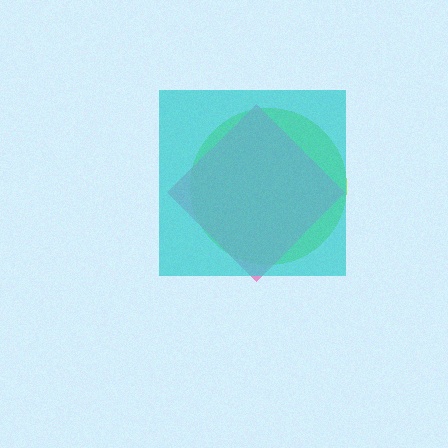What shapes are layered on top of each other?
The layered shapes are: a lime circle, a pink diamond, a cyan square.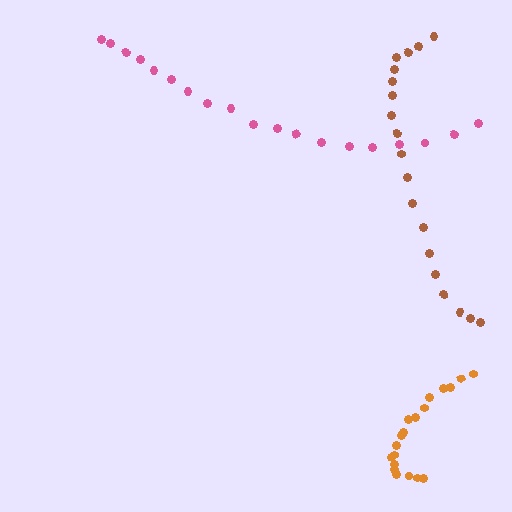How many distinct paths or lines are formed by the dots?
There are 3 distinct paths.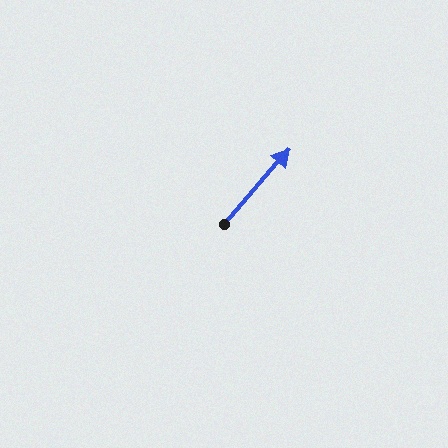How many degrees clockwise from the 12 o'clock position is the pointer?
Approximately 41 degrees.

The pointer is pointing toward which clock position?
Roughly 1 o'clock.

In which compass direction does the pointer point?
Northeast.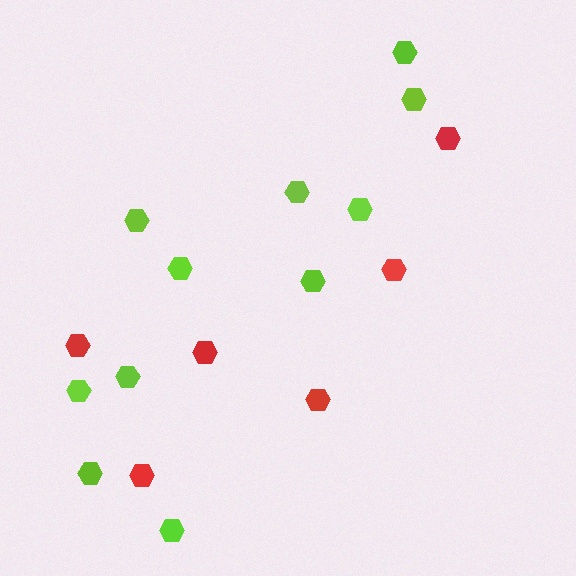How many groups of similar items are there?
There are 2 groups: one group of lime hexagons (11) and one group of red hexagons (6).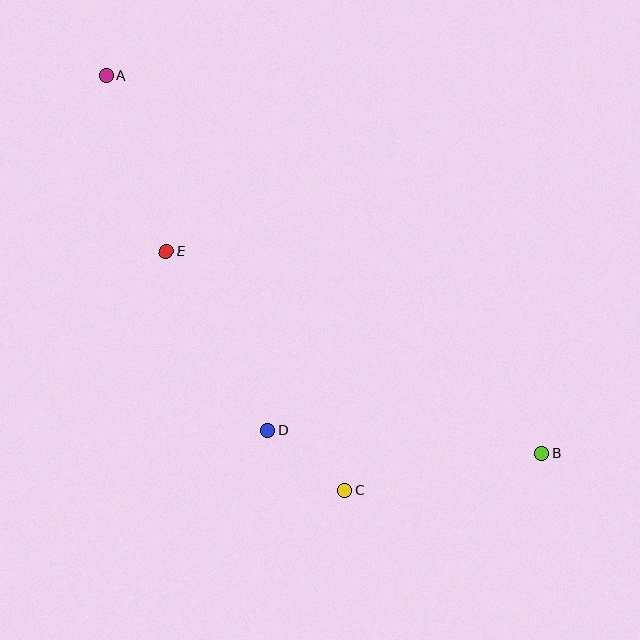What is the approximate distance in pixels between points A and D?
The distance between A and D is approximately 389 pixels.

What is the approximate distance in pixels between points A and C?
The distance between A and C is approximately 478 pixels.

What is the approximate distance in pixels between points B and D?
The distance between B and D is approximately 275 pixels.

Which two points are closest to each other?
Points C and D are closest to each other.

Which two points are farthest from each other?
Points A and B are farthest from each other.